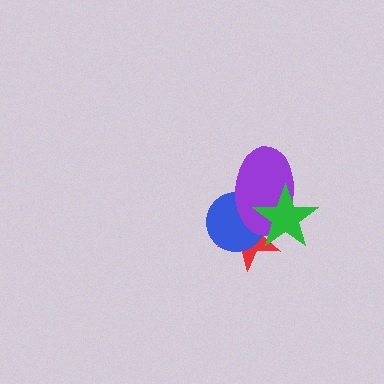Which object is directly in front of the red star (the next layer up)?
The blue circle is directly in front of the red star.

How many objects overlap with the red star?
3 objects overlap with the red star.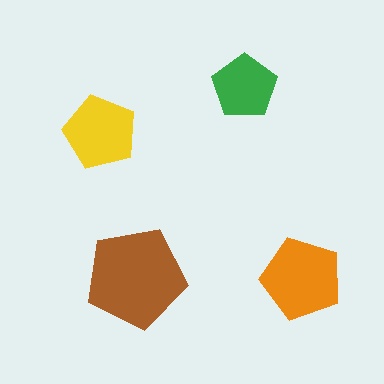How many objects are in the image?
There are 4 objects in the image.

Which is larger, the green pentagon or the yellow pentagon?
The yellow one.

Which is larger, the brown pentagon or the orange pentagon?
The brown one.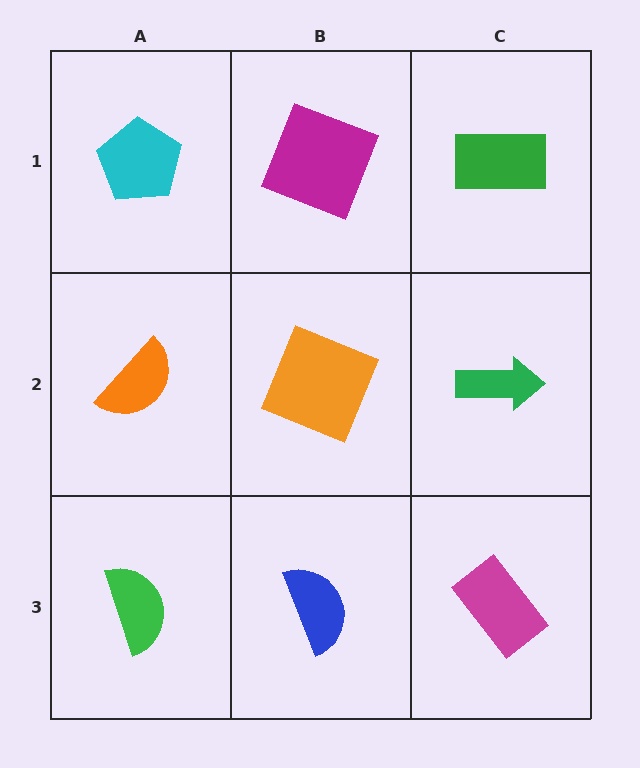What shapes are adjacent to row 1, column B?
An orange square (row 2, column B), a cyan pentagon (row 1, column A), a green rectangle (row 1, column C).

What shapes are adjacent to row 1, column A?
An orange semicircle (row 2, column A), a magenta square (row 1, column B).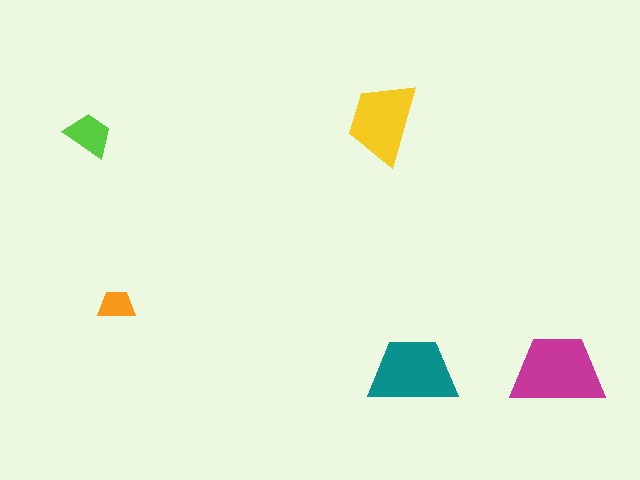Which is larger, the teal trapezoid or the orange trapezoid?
The teal one.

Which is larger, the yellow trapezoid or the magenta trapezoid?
The magenta one.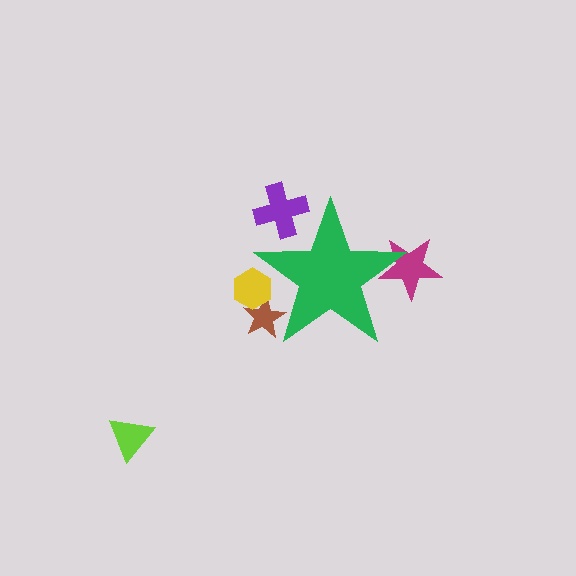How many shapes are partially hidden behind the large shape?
4 shapes are partially hidden.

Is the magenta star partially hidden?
Yes, the magenta star is partially hidden behind the green star.